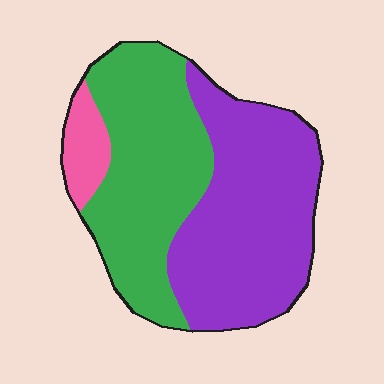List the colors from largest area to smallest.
From largest to smallest: purple, green, pink.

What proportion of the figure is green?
Green covers around 45% of the figure.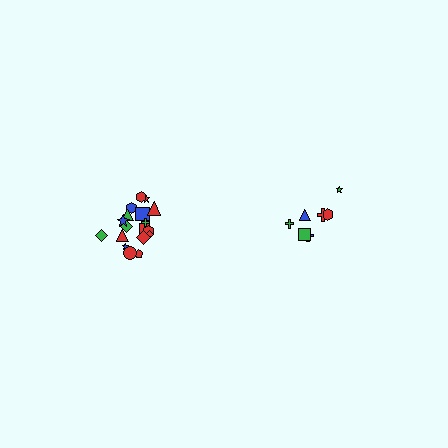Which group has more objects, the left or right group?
The left group.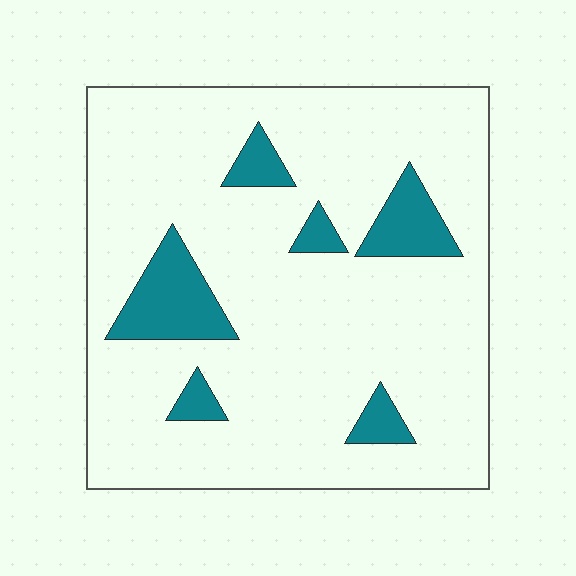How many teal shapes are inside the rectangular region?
6.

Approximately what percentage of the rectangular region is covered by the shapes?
Approximately 15%.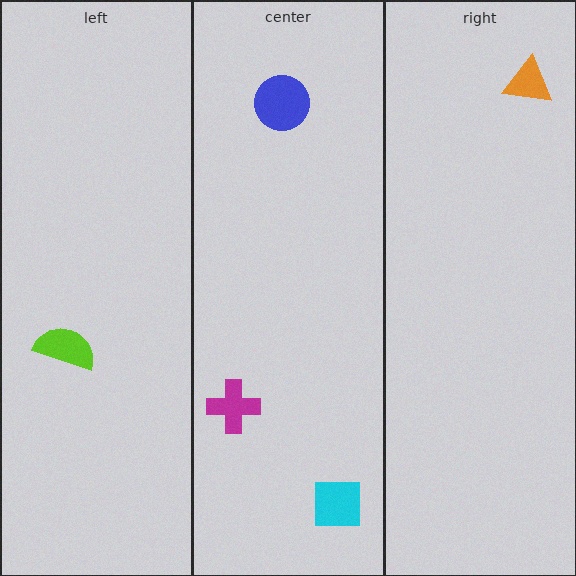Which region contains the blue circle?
The center region.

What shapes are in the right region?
The orange triangle.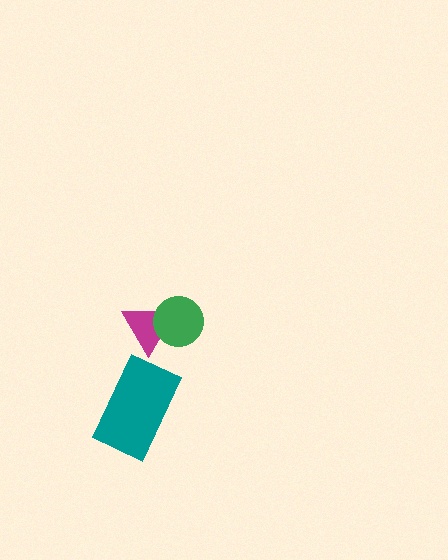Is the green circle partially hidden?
No, no other shape covers it.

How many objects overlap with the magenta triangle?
1 object overlaps with the magenta triangle.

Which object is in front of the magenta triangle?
The green circle is in front of the magenta triangle.